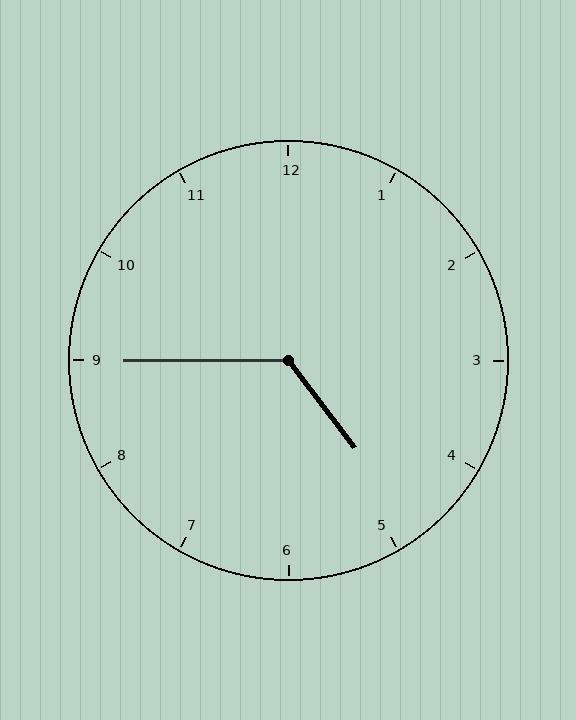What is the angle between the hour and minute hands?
Approximately 128 degrees.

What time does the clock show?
4:45.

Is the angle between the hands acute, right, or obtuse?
It is obtuse.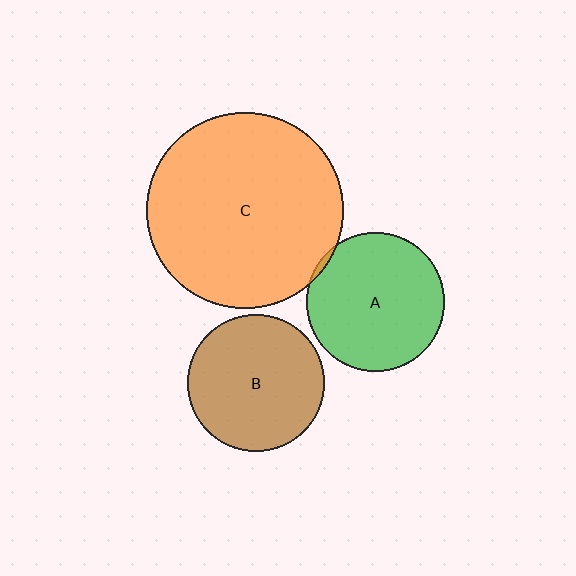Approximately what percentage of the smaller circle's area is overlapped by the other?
Approximately 5%.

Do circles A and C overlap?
Yes.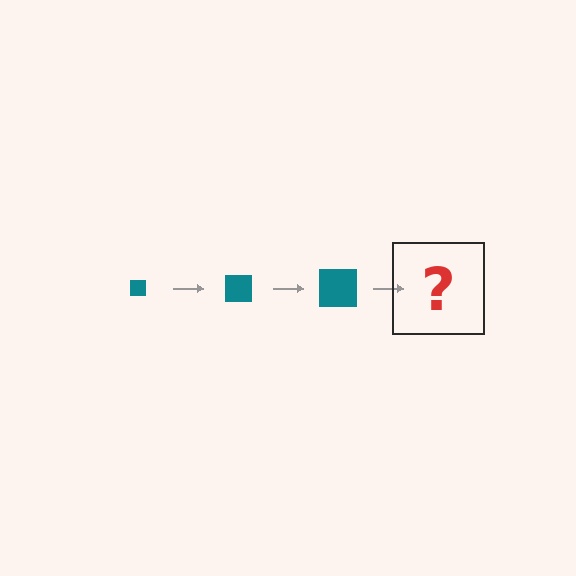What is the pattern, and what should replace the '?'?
The pattern is that the square gets progressively larger each step. The '?' should be a teal square, larger than the previous one.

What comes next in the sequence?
The next element should be a teal square, larger than the previous one.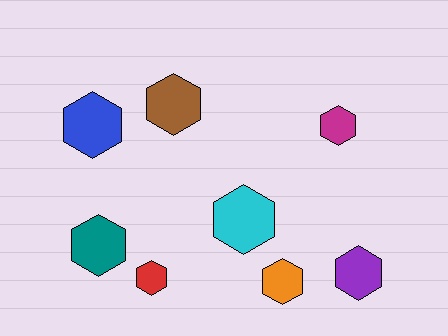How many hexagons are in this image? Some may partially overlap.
There are 8 hexagons.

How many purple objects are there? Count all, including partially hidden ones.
There is 1 purple object.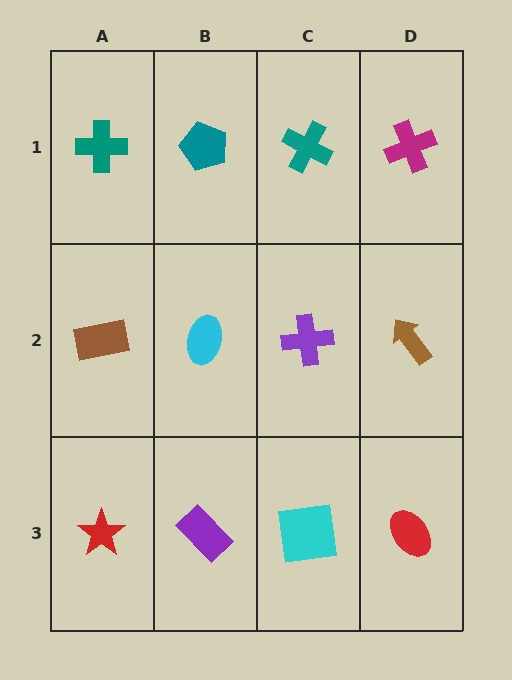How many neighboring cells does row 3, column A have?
2.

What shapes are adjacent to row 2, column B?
A teal pentagon (row 1, column B), a purple rectangle (row 3, column B), a brown rectangle (row 2, column A), a purple cross (row 2, column C).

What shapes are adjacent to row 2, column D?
A magenta cross (row 1, column D), a red ellipse (row 3, column D), a purple cross (row 2, column C).